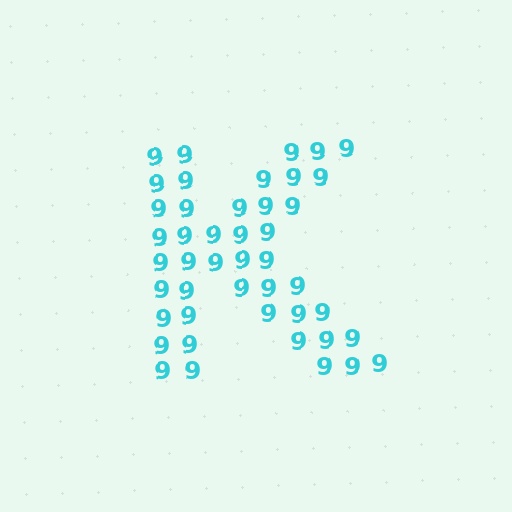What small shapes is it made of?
It is made of small digit 9's.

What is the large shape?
The large shape is the letter K.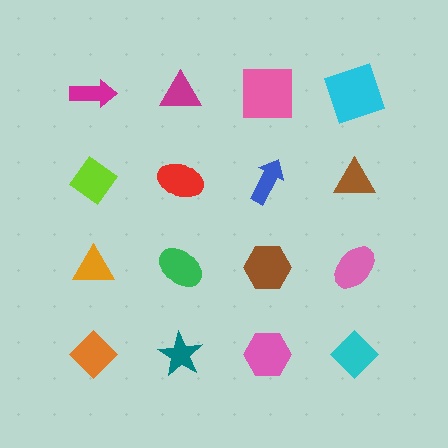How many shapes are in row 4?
4 shapes.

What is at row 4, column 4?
A cyan diamond.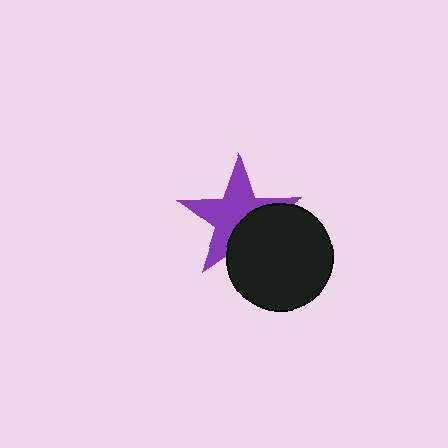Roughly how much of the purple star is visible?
About half of it is visible (roughly 61%).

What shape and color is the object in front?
The object in front is a black circle.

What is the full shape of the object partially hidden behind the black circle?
The partially hidden object is a purple star.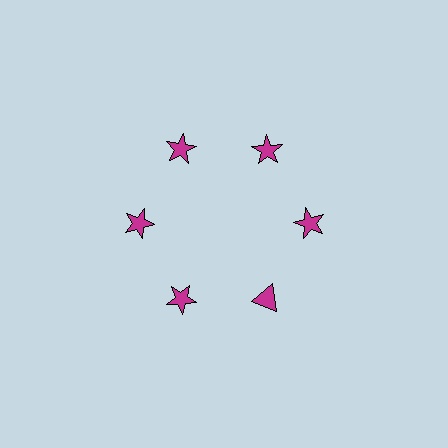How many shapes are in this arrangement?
There are 6 shapes arranged in a ring pattern.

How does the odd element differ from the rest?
It has a different shape: triangle instead of star.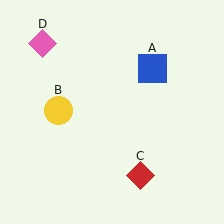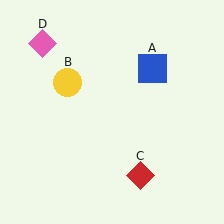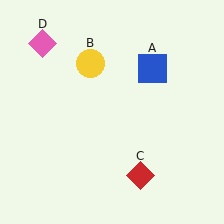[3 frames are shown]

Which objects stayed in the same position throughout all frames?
Blue square (object A) and red diamond (object C) and pink diamond (object D) remained stationary.